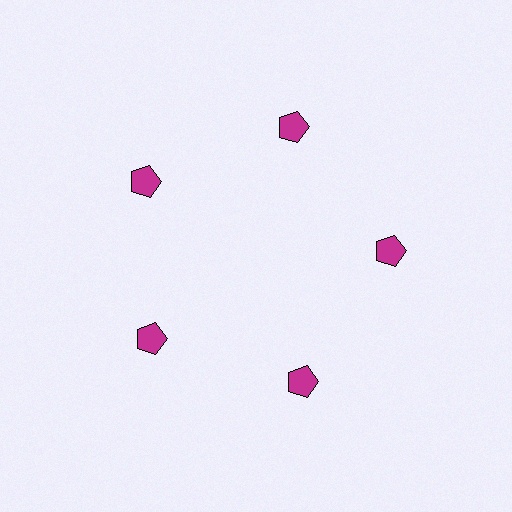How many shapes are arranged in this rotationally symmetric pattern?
There are 5 shapes, arranged in 5 groups of 1.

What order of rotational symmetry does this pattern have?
This pattern has 5-fold rotational symmetry.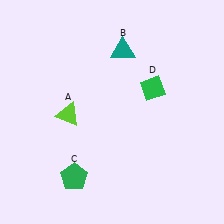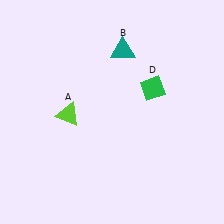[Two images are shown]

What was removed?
The green pentagon (C) was removed in Image 2.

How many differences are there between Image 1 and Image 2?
There is 1 difference between the two images.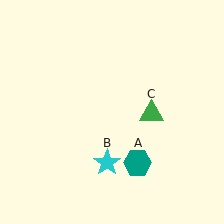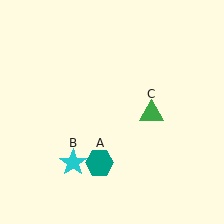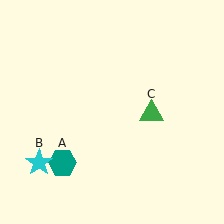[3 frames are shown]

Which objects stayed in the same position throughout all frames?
Green triangle (object C) remained stationary.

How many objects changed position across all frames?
2 objects changed position: teal hexagon (object A), cyan star (object B).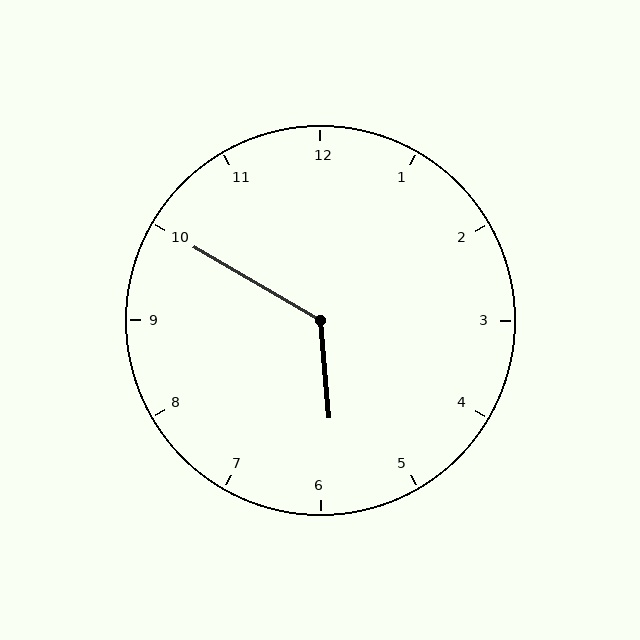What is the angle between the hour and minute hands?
Approximately 125 degrees.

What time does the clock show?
5:50.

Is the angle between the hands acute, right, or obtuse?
It is obtuse.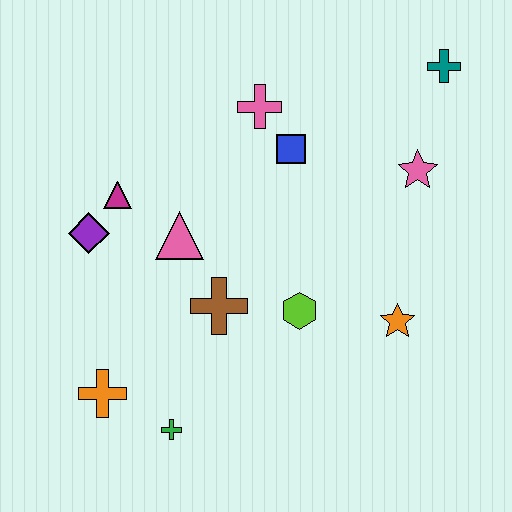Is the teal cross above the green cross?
Yes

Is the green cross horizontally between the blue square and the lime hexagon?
No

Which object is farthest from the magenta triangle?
The teal cross is farthest from the magenta triangle.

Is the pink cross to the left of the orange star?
Yes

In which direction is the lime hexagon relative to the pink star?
The lime hexagon is below the pink star.